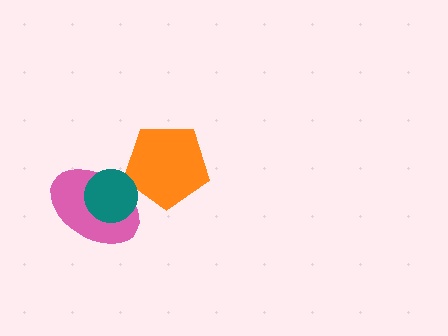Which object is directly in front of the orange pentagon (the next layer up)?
The pink ellipse is directly in front of the orange pentagon.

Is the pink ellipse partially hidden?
Yes, it is partially covered by another shape.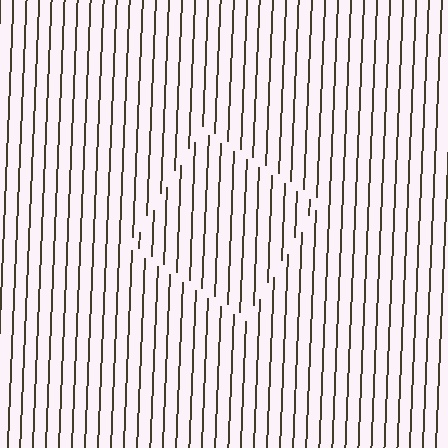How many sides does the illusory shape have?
4 sides — the line-ends trace a square.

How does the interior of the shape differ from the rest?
The interior of the shape contains the same grating, shifted by half a period — the contour is defined by the phase discontinuity where line-ends from the inner and outer gratings abut.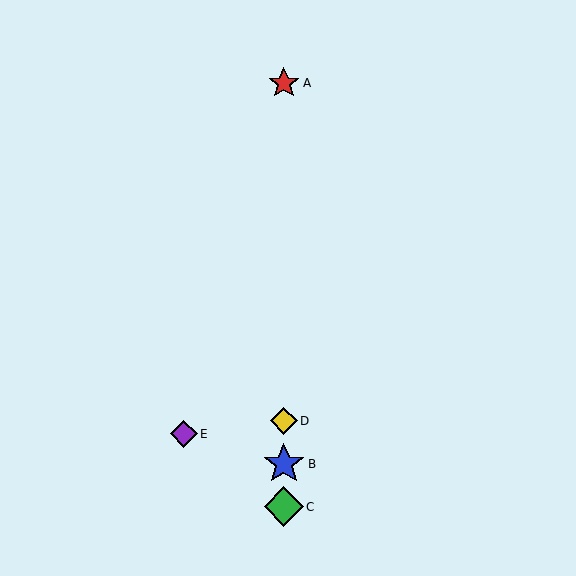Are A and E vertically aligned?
No, A is at x≈284 and E is at x≈184.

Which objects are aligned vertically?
Objects A, B, C, D are aligned vertically.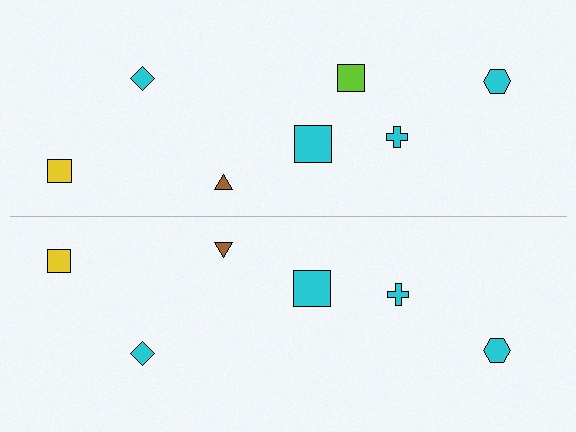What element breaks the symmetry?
A lime square is missing from the bottom side.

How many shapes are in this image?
There are 13 shapes in this image.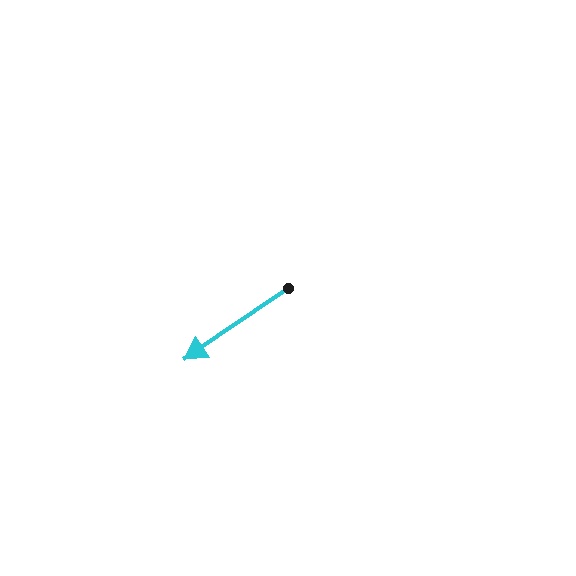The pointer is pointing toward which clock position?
Roughly 8 o'clock.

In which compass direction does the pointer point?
Southwest.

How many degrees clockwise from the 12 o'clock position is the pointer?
Approximately 236 degrees.